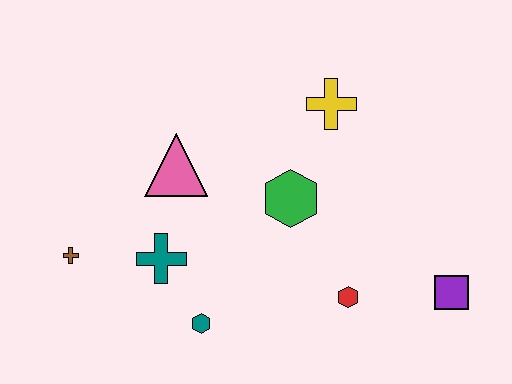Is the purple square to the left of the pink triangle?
No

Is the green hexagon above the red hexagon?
Yes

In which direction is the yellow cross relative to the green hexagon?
The yellow cross is above the green hexagon.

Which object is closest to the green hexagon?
The yellow cross is closest to the green hexagon.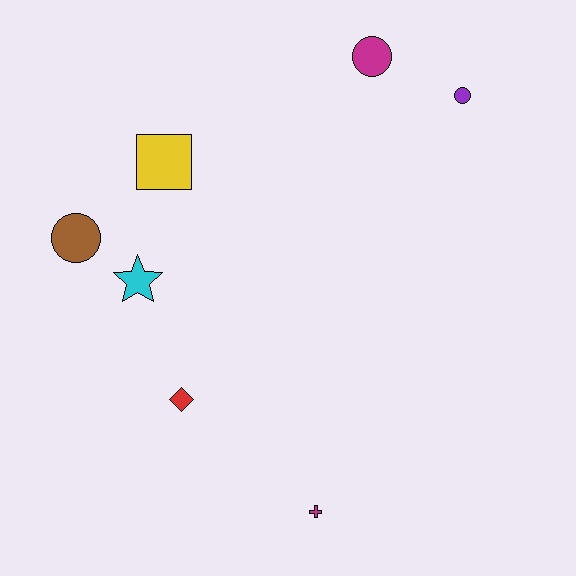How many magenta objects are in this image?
There are 2 magenta objects.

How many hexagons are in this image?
There are no hexagons.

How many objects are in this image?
There are 7 objects.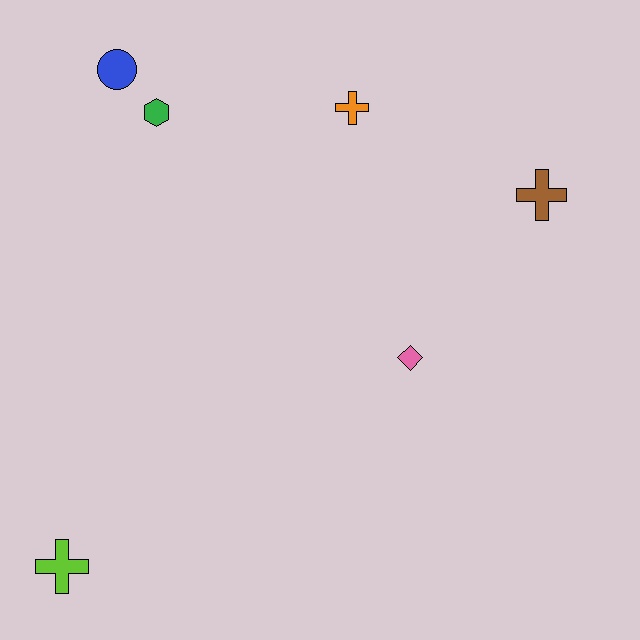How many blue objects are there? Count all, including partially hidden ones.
There is 1 blue object.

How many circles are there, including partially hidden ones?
There is 1 circle.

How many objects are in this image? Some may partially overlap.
There are 6 objects.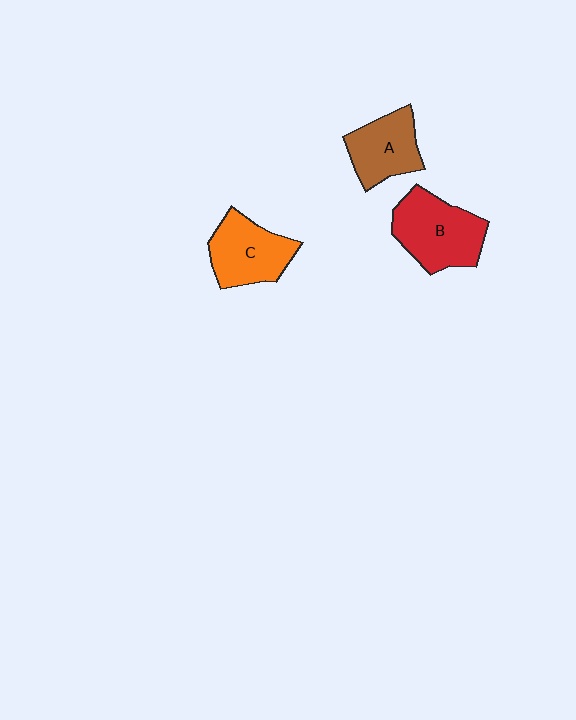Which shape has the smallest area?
Shape A (brown).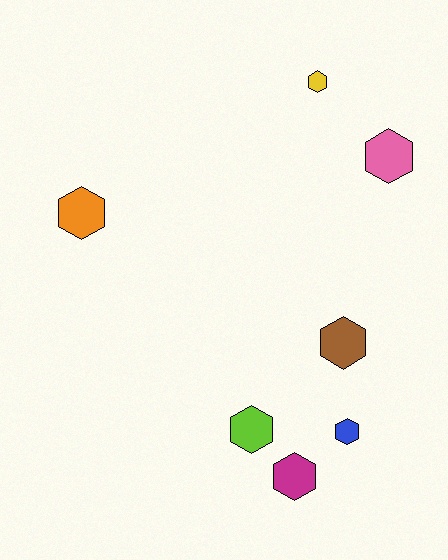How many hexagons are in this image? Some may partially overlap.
There are 7 hexagons.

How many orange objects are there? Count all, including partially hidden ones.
There is 1 orange object.